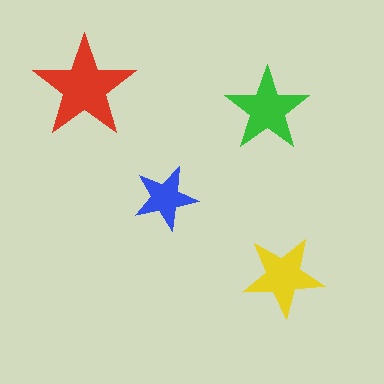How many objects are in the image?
There are 4 objects in the image.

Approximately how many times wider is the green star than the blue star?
About 1.5 times wider.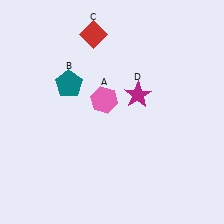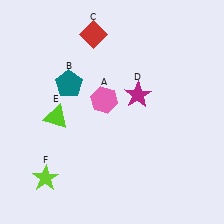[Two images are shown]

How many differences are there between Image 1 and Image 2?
There are 2 differences between the two images.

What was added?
A lime triangle (E), a lime star (F) were added in Image 2.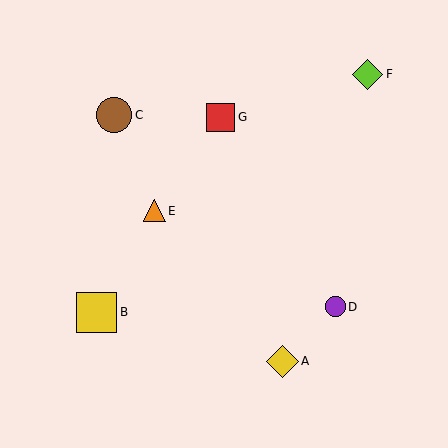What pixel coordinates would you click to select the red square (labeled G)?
Click at (221, 117) to select the red square G.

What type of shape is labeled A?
Shape A is a yellow diamond.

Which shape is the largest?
The yellow square (labeled B) is the largest.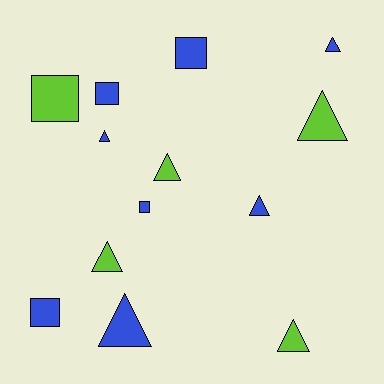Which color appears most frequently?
Blue, with 8 objects.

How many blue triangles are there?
There are 4 blue triangles.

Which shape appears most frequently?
Triangle, with 8 objects.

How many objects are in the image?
There are 13 objects.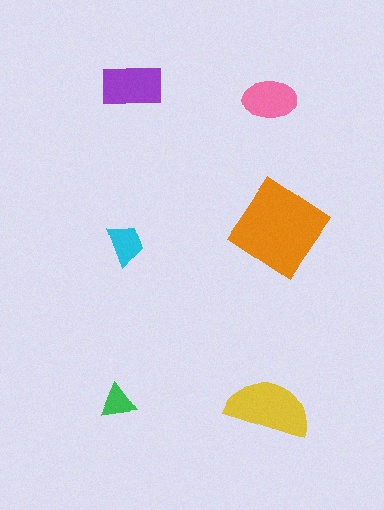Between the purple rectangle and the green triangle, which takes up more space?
The purple rectangle.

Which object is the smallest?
The green triangle.